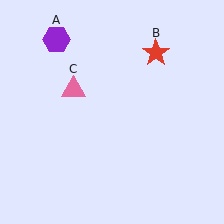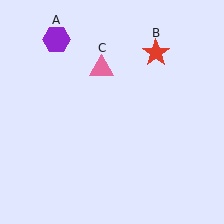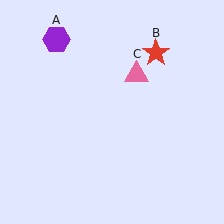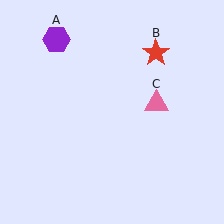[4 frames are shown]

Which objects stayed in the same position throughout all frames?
Purple hexagon (object A) and red star (object B) remained stationary.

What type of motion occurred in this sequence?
The pink triangle (object C) rotated clockwise around the center of the scene.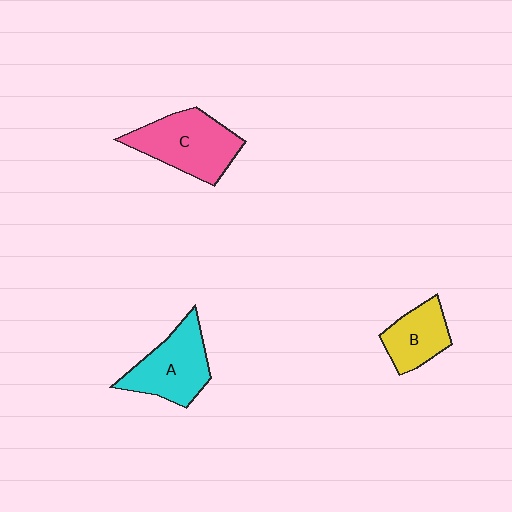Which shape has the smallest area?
Shape B (yellow).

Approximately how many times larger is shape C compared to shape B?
Approximately 1.6 times.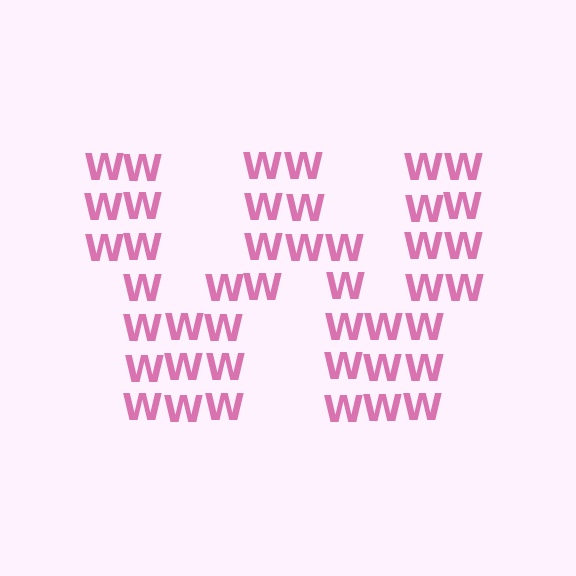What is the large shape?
The large shape is the letter W.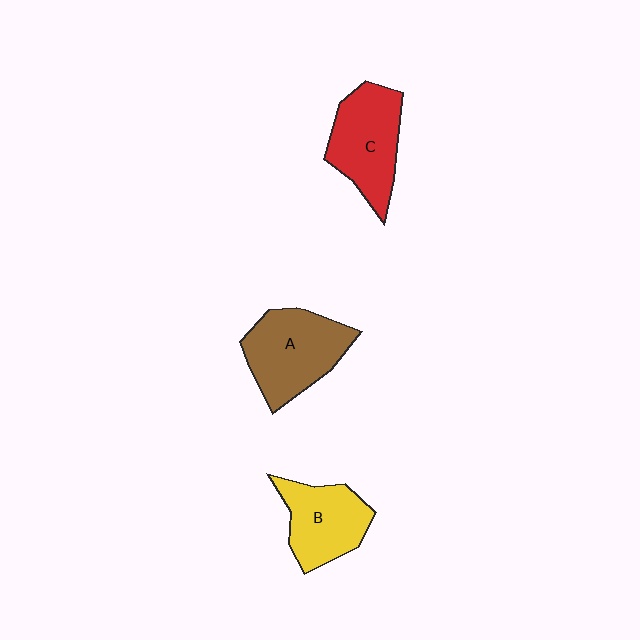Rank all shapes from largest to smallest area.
From largest to smallest: A (brown), C (red), B (yellow).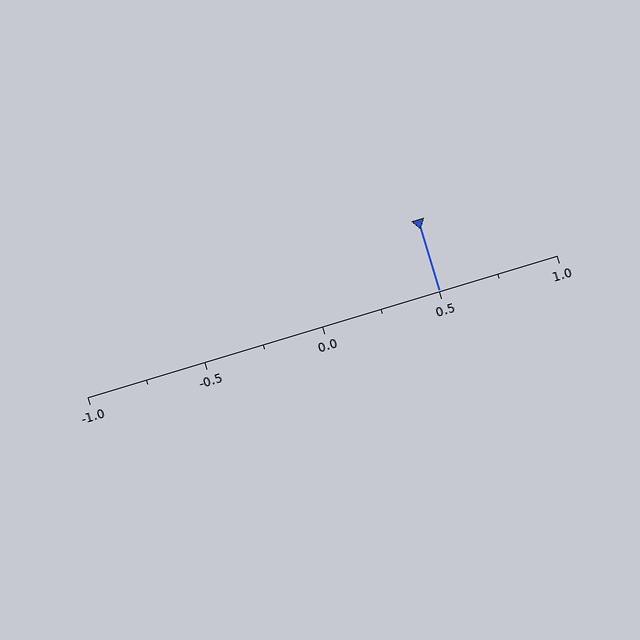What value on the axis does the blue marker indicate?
The marker indicates approximately 0.5.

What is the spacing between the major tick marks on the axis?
The major ticks are spaced 0.5 apart.